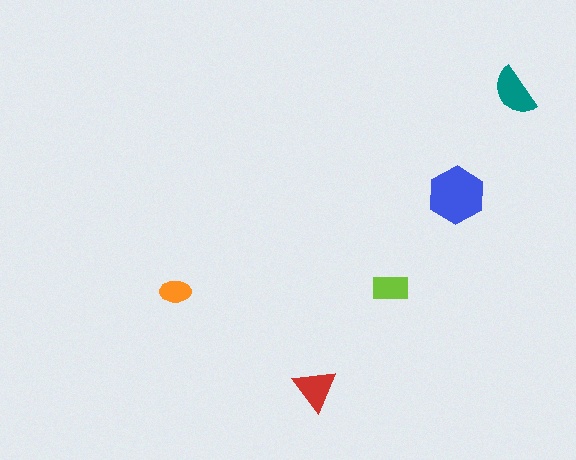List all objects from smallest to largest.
The orange ellipse, the lime rectangle, the red triangle, the teal semicircle, the blue hexagon.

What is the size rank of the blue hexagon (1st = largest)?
1st.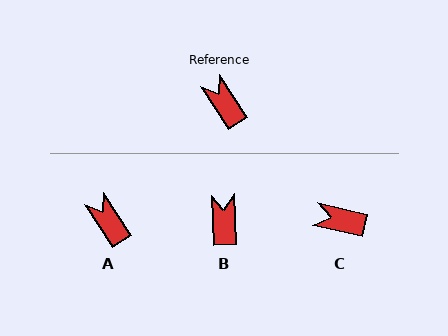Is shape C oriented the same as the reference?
No, it is off by about 44 degrees.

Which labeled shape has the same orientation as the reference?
A.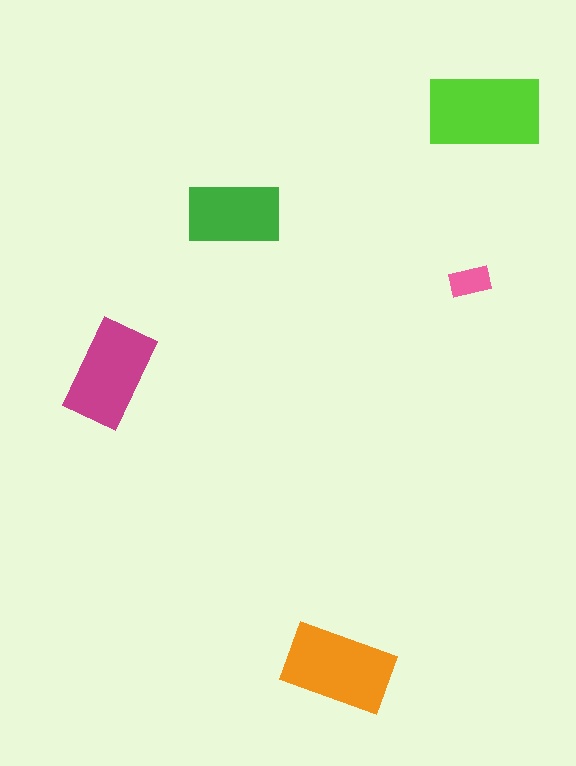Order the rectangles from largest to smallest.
the lime one, the orange one, the magenta one, the green one, the pink one.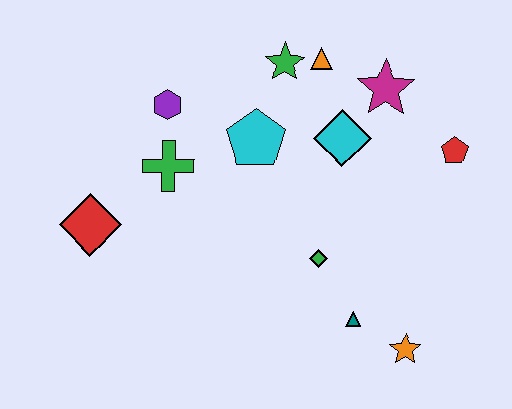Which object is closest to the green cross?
The purple hexagon is closest to the green cross.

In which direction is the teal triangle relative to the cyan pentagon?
The teal triangle is below the cyan pentagon.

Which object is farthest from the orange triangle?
The orange star is farthest from the orange triangle.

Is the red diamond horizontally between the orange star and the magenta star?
No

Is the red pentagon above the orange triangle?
No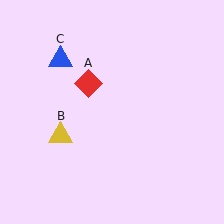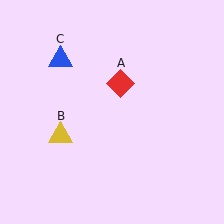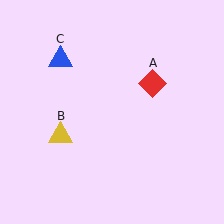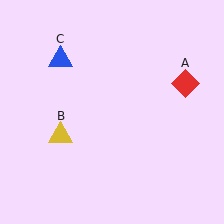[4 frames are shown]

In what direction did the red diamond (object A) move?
The red diamond (object A) moved right.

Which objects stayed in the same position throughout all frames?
Yellow triangle (object B) and blue triangle (object C) remained stationary.